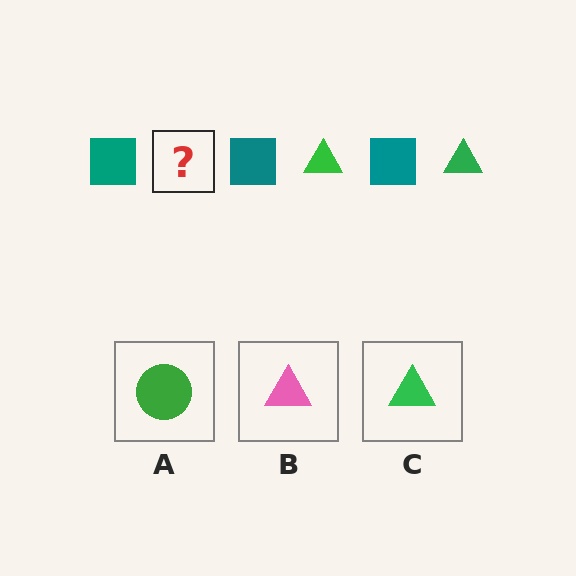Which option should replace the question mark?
Option C.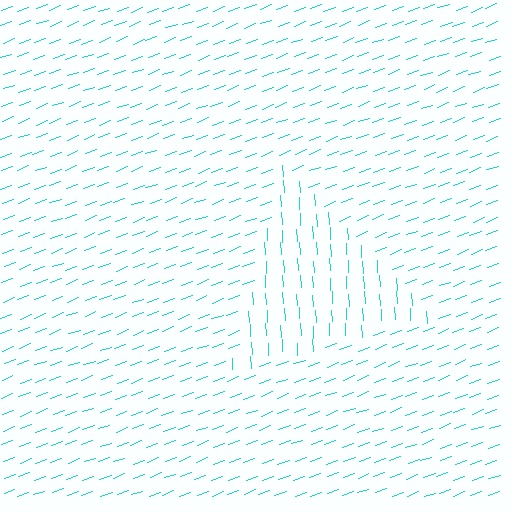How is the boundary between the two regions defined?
The boundary is defined purely by a change in line orientation (approximately 73 degrees difference). All lines are the same color and thickness.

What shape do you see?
I see a triangle.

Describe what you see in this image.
The image is filled with small cyan line segments. A triangle region in the image has lines oriented differently from the surrounding lines, creating a visible texture boundary.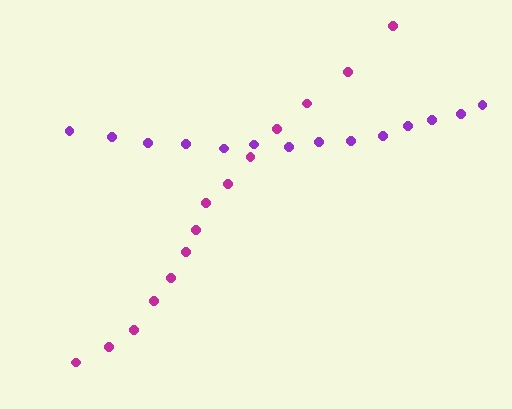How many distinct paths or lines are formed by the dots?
There are 2 distinct paths.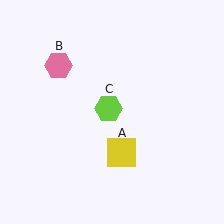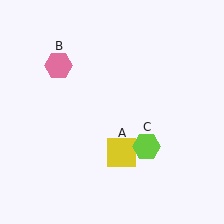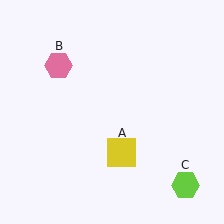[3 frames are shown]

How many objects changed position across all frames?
1 object changed position: lime hexagon (object C).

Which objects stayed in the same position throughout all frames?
Yellow square (object A) and pink hexagon (object B) remained stationary.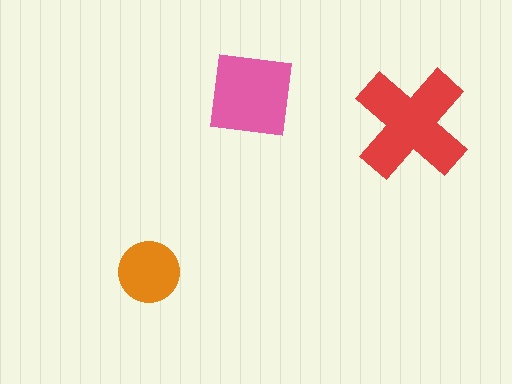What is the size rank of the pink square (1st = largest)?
2nd.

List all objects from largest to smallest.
The red cross, the pink square, the orange circle.